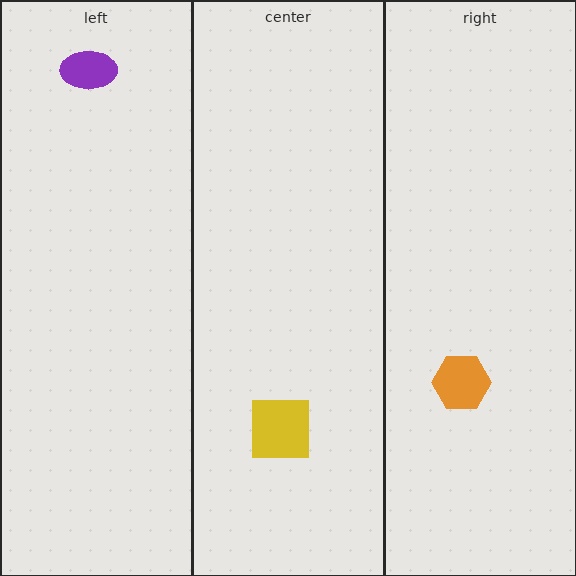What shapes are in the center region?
The yellow square.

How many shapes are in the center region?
1.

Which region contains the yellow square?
The center region.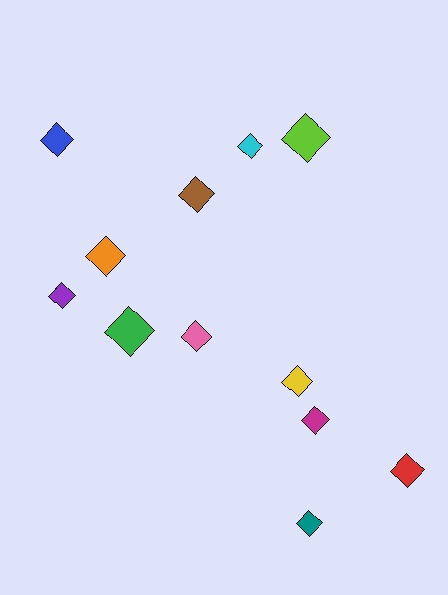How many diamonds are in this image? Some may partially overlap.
There are 12 diamonds.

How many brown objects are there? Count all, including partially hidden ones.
There is 1 brown object.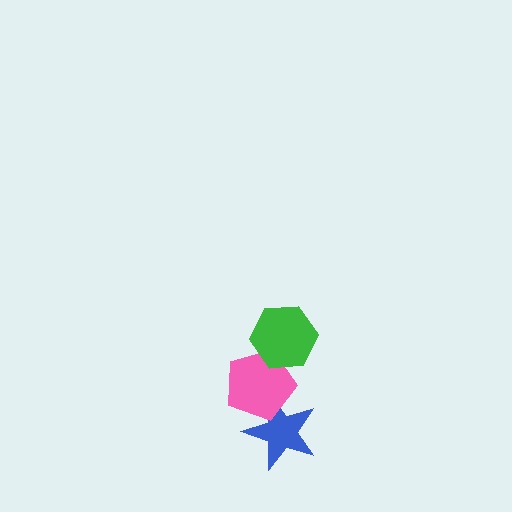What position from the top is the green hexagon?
The green hexagon is 1st from the top.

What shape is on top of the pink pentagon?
The green hexagon is on top of the pink pentagon.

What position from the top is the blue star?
The blue star is 3rd from the top.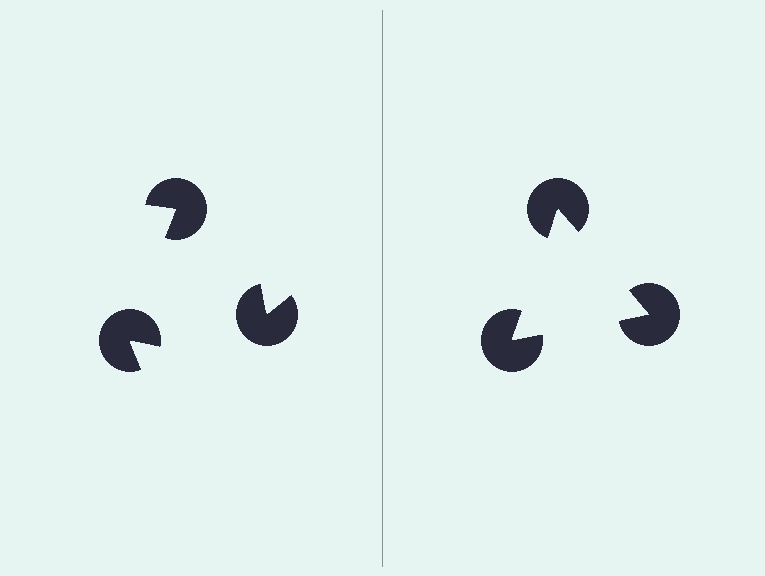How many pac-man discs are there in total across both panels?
6 — 3 on each side.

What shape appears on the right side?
An illusory triangle.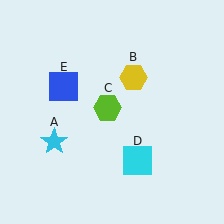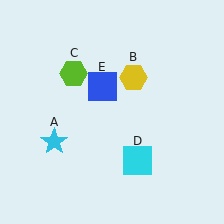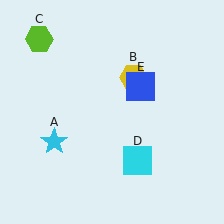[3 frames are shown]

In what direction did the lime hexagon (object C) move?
The lime hexagon (object C) moved up and to the left.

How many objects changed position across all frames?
2 objects changed position: lime hexagon (object C), blue square (object E).